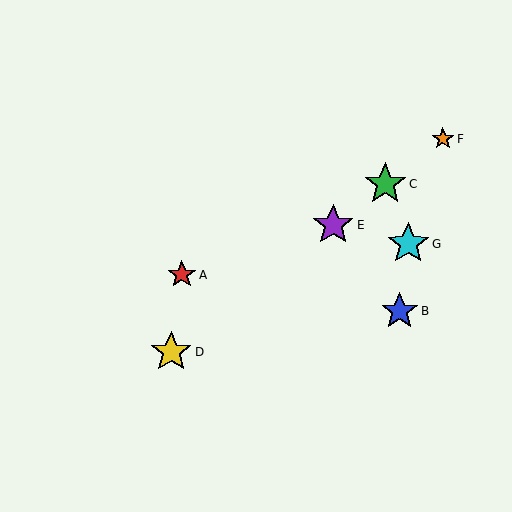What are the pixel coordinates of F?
Object F is at (443, 139).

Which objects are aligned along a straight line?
Objects C, D, E, F are aligned along a straight line.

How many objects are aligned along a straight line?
4 objects (C, D, E, F) are aligned along a straight line.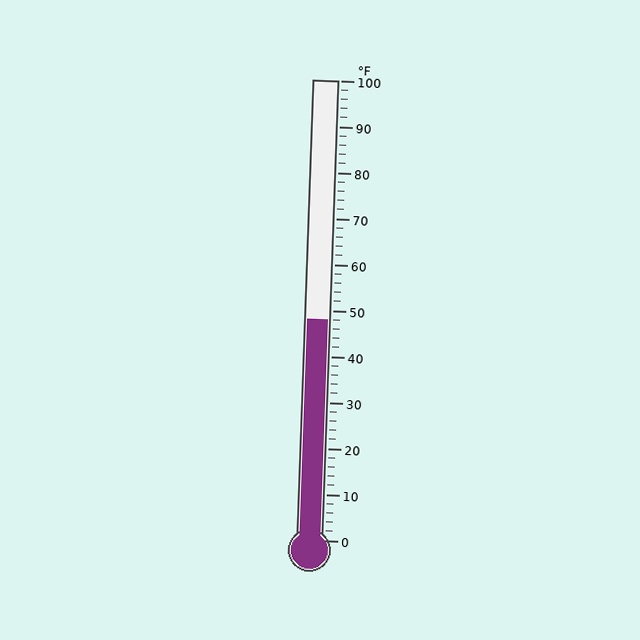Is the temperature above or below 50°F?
The temperature is below 50°F.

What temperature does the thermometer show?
The thermometer shows approximately 48°F.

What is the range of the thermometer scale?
The thermometer scale ranges from 0°F to 100°F.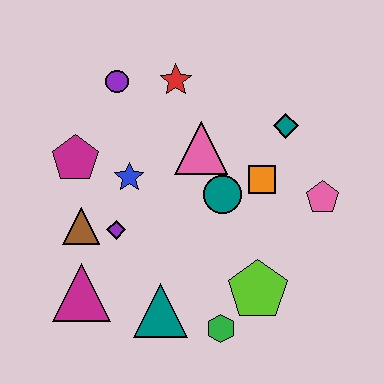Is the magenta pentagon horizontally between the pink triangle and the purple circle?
No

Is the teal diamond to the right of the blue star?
Yes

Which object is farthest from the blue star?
The pink pentagon is farthest from the blue star.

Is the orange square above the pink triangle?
No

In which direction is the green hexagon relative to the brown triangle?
The green hexagon is to the right of the brown triangle.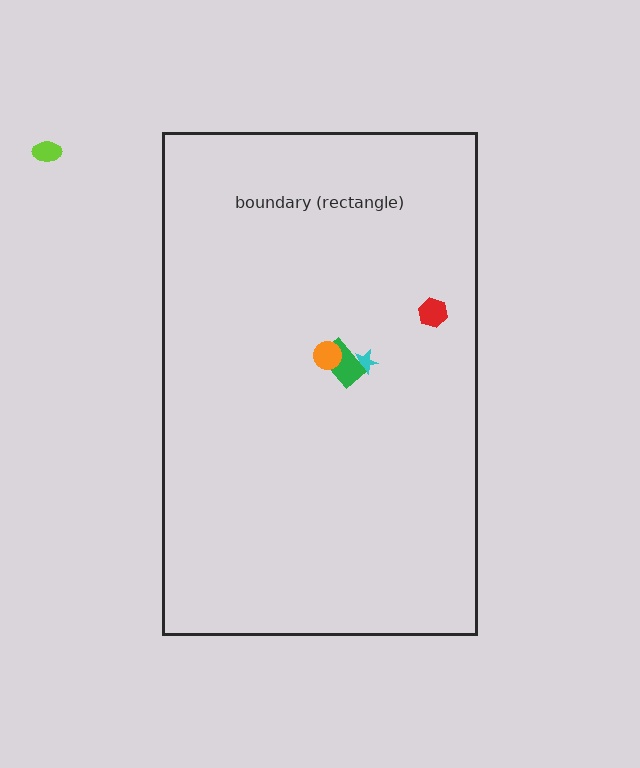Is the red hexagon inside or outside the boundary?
Inside.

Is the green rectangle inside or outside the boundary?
Inside.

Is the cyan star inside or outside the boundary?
Inside.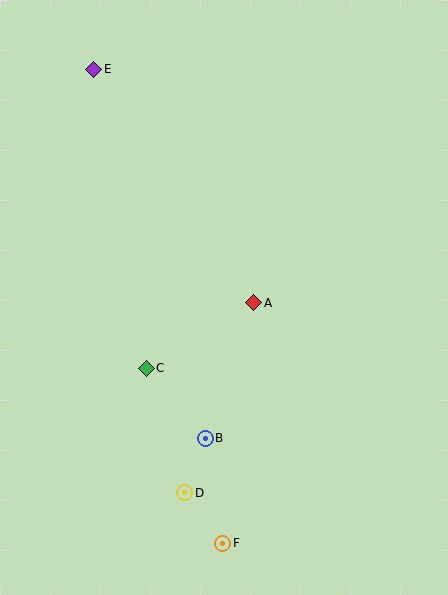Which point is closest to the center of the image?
Point A at (254, 303) is closest to the center.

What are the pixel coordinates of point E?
Point E is at (94, 69).